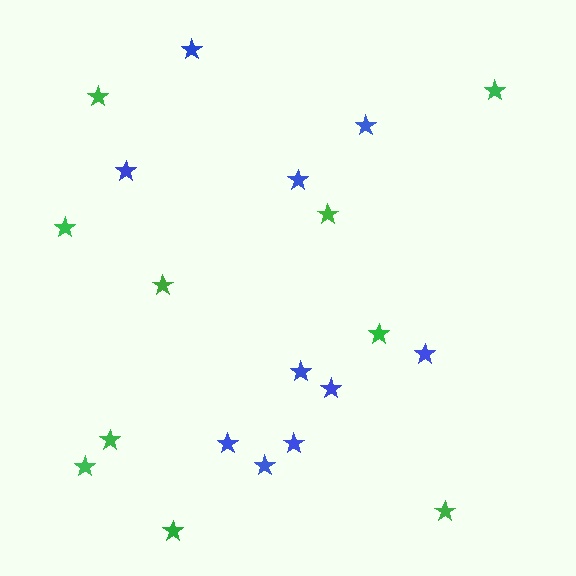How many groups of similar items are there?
There are 2 groups: one group of blue stars (10) and one group of green stars (10).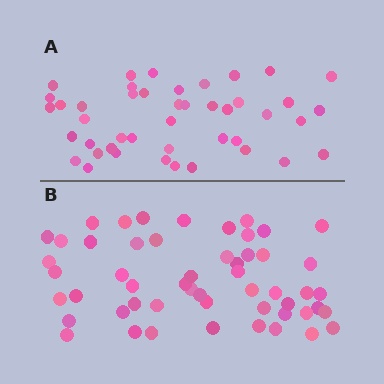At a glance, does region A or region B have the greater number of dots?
Region B (the bottom region) has more dots.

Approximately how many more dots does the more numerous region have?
Region B has roughly 8 or so more dots than region A.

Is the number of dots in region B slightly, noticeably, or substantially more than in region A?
Region B has only slightly more — the two regions are fairly close. The ratio is roughly 1.2 to 1.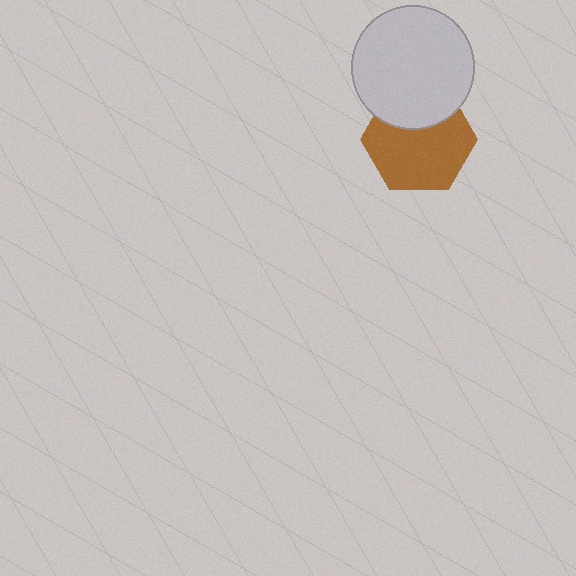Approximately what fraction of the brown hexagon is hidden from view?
Roughly 31% of the brown hexagon is hidden behind the light gray circle.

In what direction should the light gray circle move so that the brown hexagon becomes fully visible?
The light gray circle should move up. That is the shortest direction to clear the overlap and leave the brown hexagon fully visible.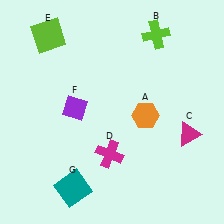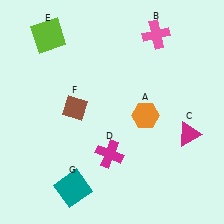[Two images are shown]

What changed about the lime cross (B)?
In Image 1, B is lime. In Image 2, it changed to pink.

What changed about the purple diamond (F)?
In Image 1, F is purple. In Image 2, it changed to brown.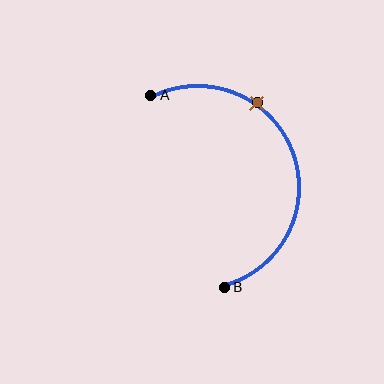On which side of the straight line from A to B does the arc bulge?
The arc bulges to the right of the straight line connecting A and B.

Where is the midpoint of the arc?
The arc midpoint is the point on the curve farthest from the straight line joining A and B. It sits to the right of that line.